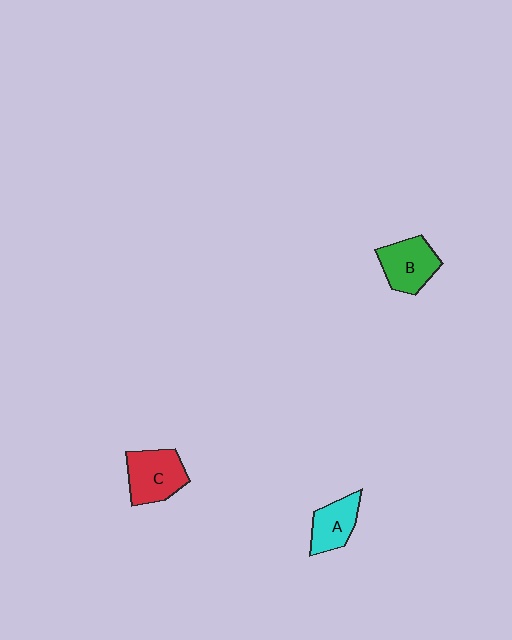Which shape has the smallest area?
Shape A (cyan).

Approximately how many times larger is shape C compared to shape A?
Approximately 1.3 times.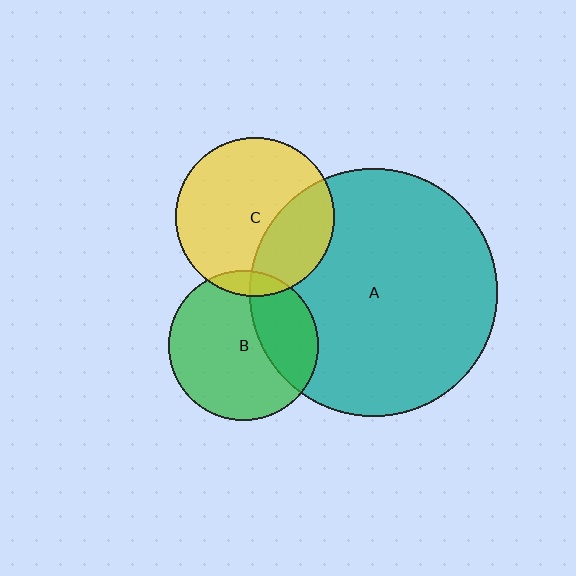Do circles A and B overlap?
Yes.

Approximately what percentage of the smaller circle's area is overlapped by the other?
Approximately 30%.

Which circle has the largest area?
Circle A (teal).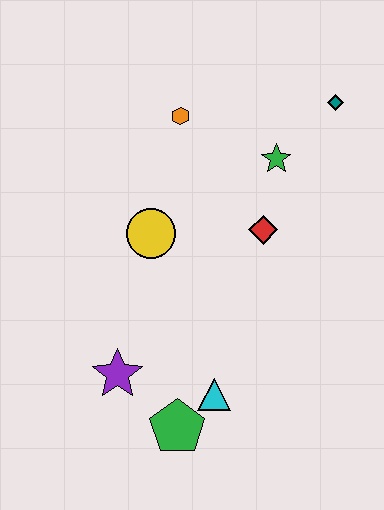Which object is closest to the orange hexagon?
The green star is closest to the orange hexagon.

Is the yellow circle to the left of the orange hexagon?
Yes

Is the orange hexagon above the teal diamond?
No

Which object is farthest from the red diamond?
The green pentagon is farthest from the red diamond.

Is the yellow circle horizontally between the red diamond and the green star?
No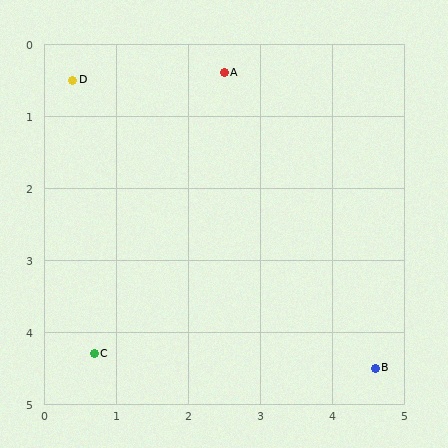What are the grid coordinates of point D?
Point D is at approximately (0.4, 0.5).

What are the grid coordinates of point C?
Point C is at approximately (0.7, 4.3).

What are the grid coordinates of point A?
Point A is at approximately (2.5, 0.4).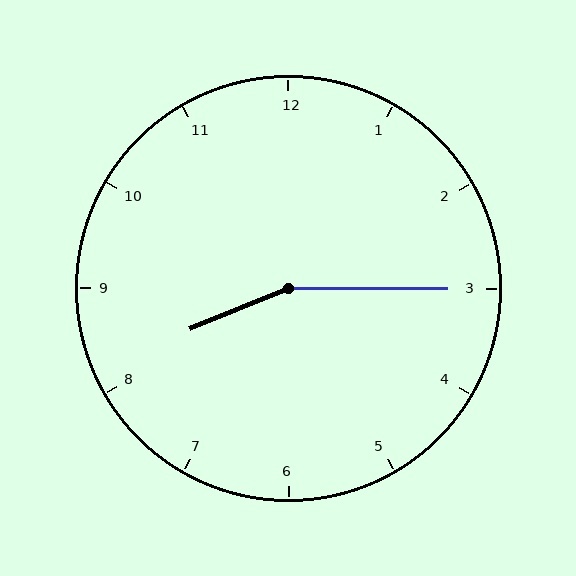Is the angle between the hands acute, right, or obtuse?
It is obtuse.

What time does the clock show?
8:15.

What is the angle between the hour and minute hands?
Approximately 158 degrees.